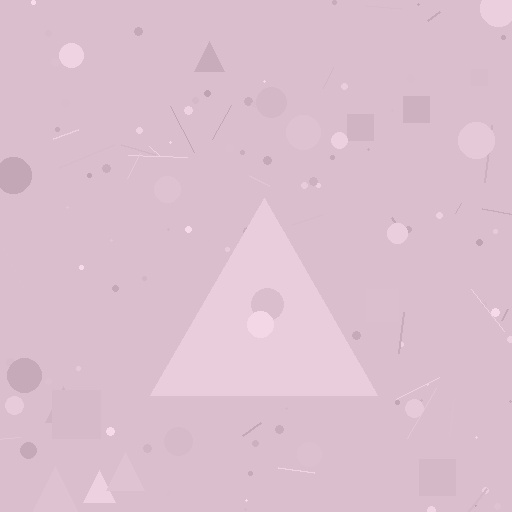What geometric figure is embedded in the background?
A triangle is embedded in the background.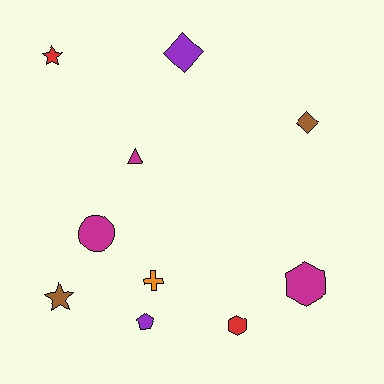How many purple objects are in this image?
There are 2 purple objects.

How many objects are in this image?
There are 10 objects.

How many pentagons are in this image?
There is 1 pentagon.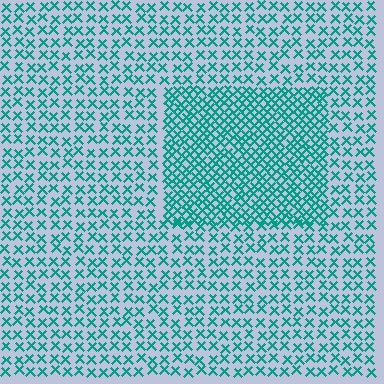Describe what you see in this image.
The image contains small teal elements arranged at two different densities. A rectangle-shaped region is visible where the elements are more densely packed than the surrounding area.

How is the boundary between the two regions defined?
The boundary is defined by a change in element density (approximately 2.0x ratio). All elements are the same color, size, and shape.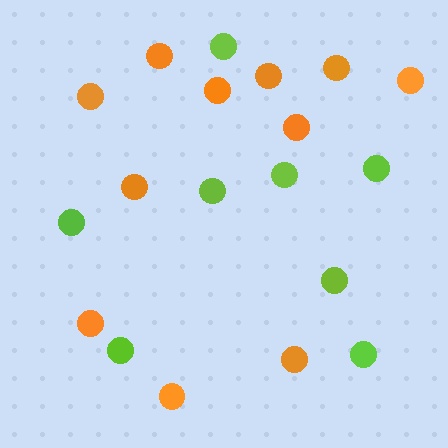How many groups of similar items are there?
There are 2 groups: one group of orange circles (11) and one group of lime circles (8).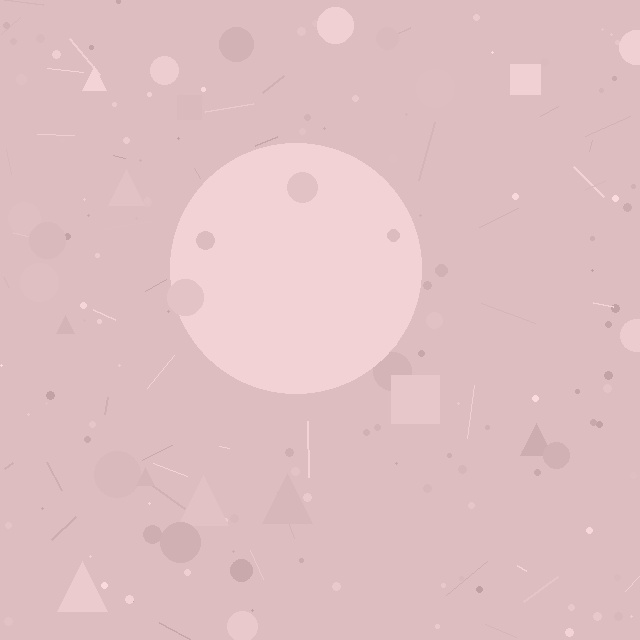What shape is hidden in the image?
A circle is hidden in the image.